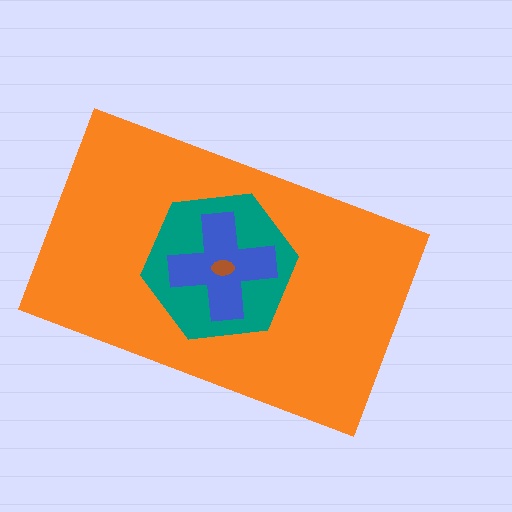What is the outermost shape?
The orange rectangle.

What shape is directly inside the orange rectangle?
The teal hexagon.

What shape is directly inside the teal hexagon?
The blue cross.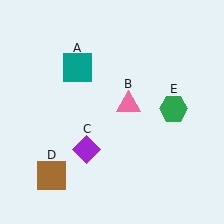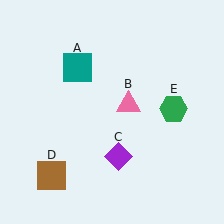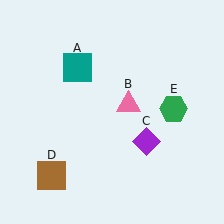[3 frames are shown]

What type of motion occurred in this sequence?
The purple diamond (object C) rotated counterclockwise around the center of the scene.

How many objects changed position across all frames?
1 object changed position: purple diamond (object C).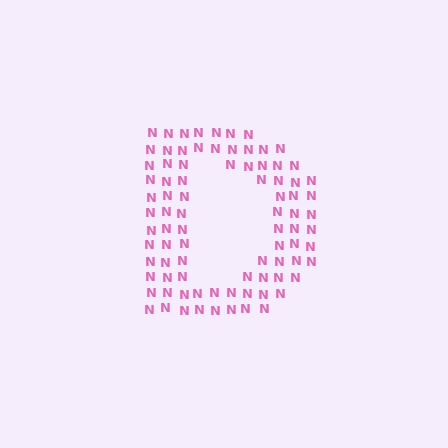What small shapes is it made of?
It is made of small letter N's.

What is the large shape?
The large shape is the letter D.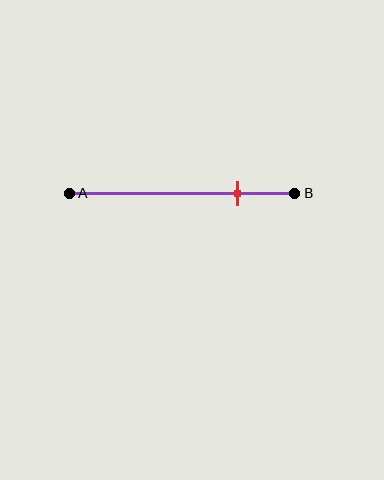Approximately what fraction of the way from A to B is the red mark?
The red mark is approximately 75% of the way from A to B.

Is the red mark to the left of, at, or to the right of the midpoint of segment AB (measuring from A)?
The red mark is to the right of the midpoint of segment AB.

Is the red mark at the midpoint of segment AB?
No, the mark is at about 75% from A, not at the 50% midpoint.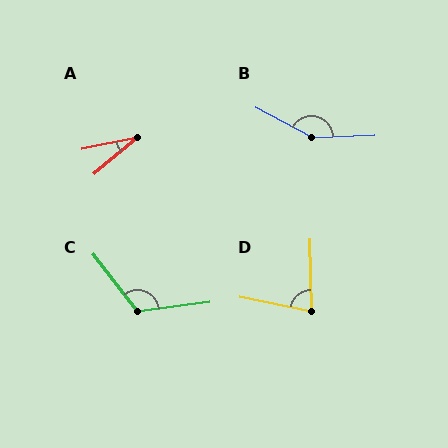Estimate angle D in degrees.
Approximately 77 degrees.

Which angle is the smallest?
A, at approximately 28 degrees.